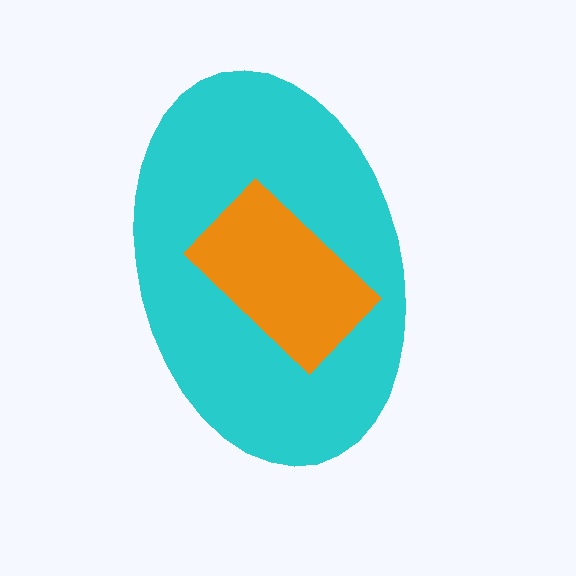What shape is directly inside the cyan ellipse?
The orange rectangle.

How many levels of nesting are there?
2.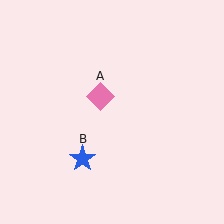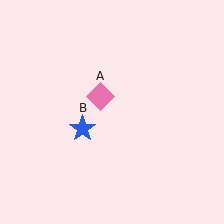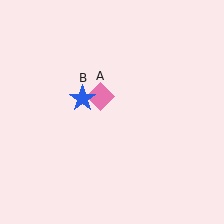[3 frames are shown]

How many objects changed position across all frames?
1 object changed position: blue star (object B).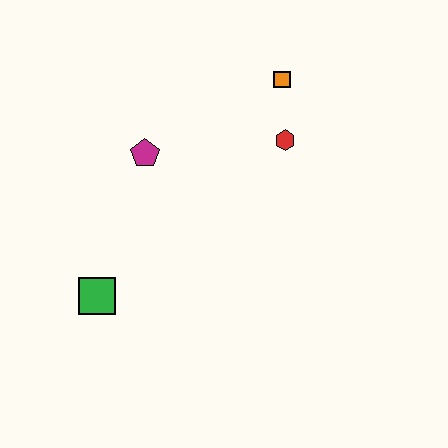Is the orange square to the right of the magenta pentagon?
Yes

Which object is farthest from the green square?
The orange square is farthest from the green square.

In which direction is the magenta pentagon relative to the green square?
The magenta pentagon is above the green square.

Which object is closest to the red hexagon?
The orange square is closest to the red hexagon.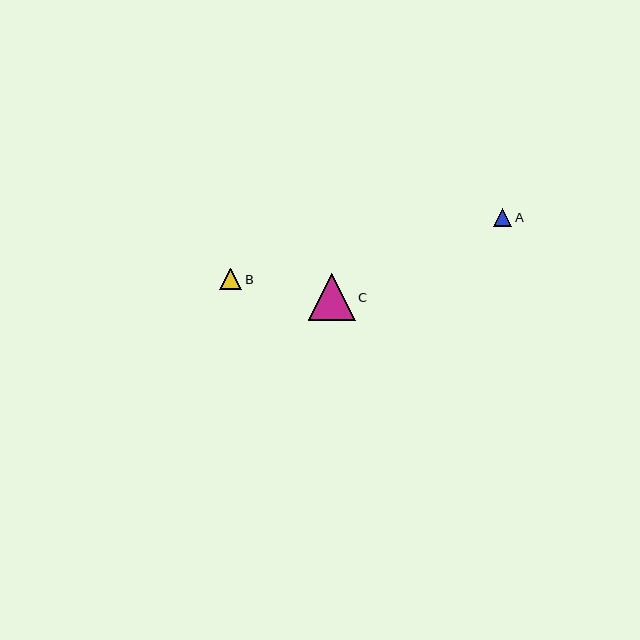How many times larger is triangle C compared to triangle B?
Triangle C is approximately 2.2 times the size of triangle B.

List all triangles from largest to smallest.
From largest to smallest: C, B, A.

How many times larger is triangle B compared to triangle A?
Triangle B is approximately 1.2 times the size of triangle A.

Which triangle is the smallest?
Triangle A is the smallest with a size of approximately 18 pixels.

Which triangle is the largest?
Triangle C is the largest with a size of approximately 47 pixels.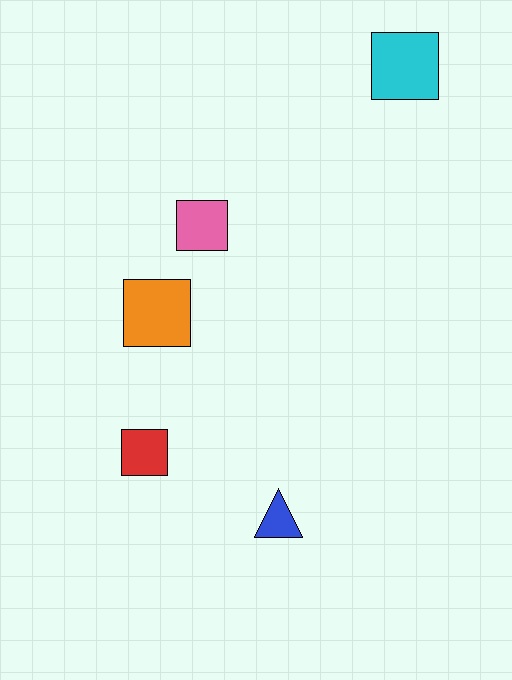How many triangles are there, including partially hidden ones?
There is 1 triangle.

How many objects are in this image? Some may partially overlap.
There are 5 objects.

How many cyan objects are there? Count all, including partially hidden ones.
There is 1 cyan object.